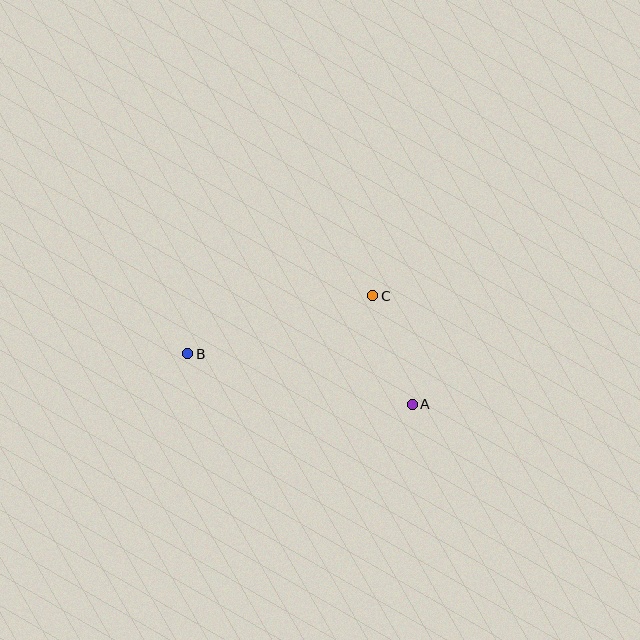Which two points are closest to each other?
Points A and C are closest to each other.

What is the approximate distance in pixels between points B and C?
The distance between B and C is approximately 194 pixels.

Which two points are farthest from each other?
Points A and B are farthest from each other.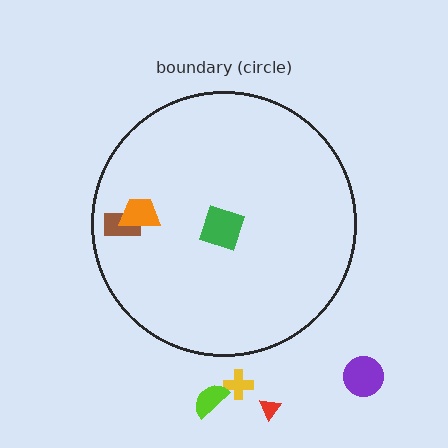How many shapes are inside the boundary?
3 inside, 4 outside.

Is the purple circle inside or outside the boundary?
Outside.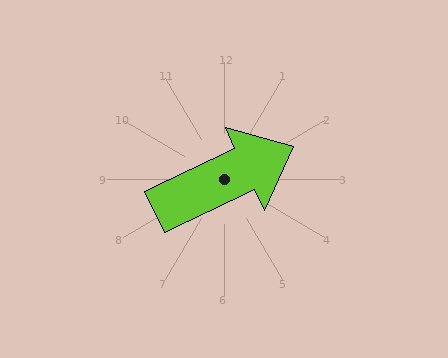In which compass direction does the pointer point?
Northeast.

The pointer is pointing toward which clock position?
Roughly 2 o'clock.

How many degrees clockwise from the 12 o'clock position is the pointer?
Approximately 65 degrees.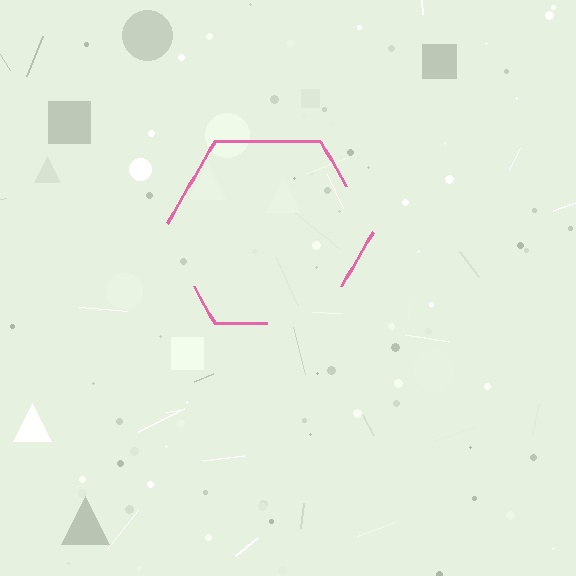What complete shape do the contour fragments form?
The contour fragments form a hexagon.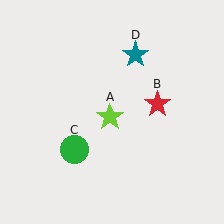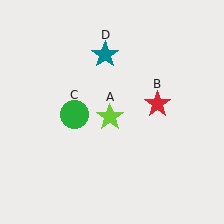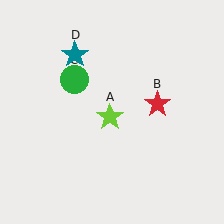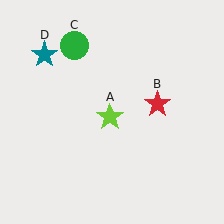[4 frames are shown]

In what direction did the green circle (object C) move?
The green circle (object C) moved up.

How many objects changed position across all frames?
2 objects changed position: green circle (object C), teal star (object D).